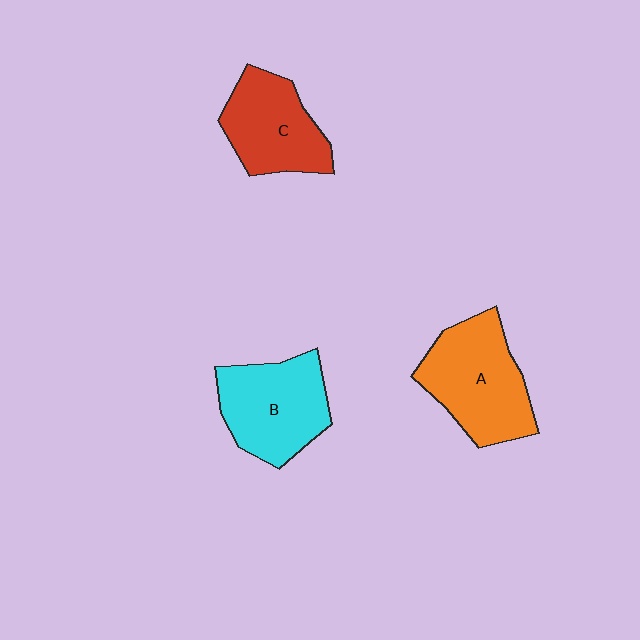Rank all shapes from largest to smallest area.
From largest to smallest: A (orange), B (cyan), C (red).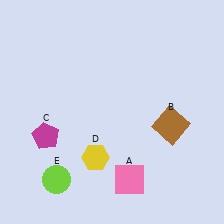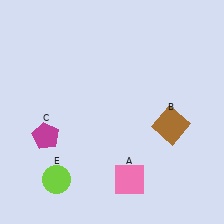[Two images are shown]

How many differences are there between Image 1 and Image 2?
There is 1 difference between the two images.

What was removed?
The yellow hexagon (D) was removed in Image 2.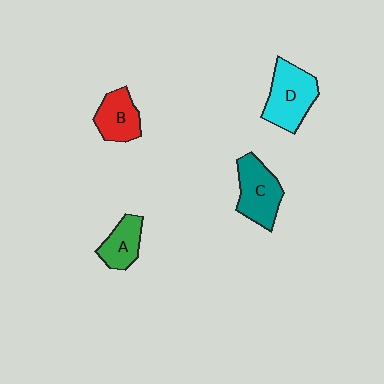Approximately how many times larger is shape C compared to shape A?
Approximately 1.5 times.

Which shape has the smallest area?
Shape A (green).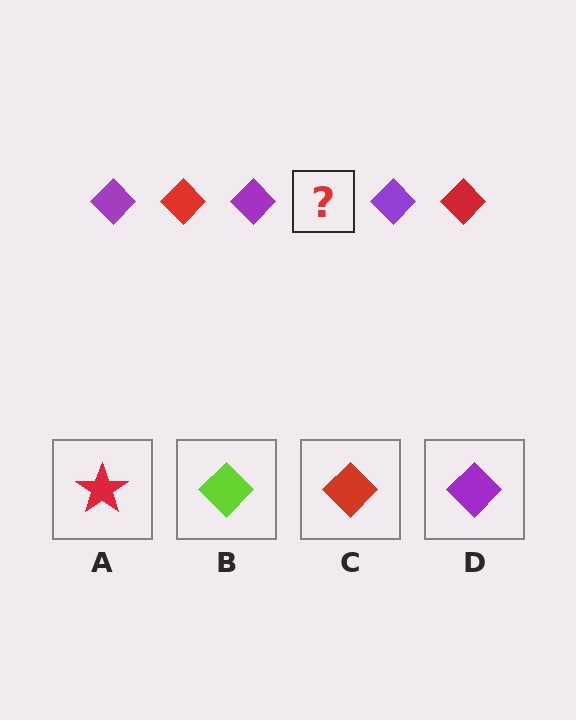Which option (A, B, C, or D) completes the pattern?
C.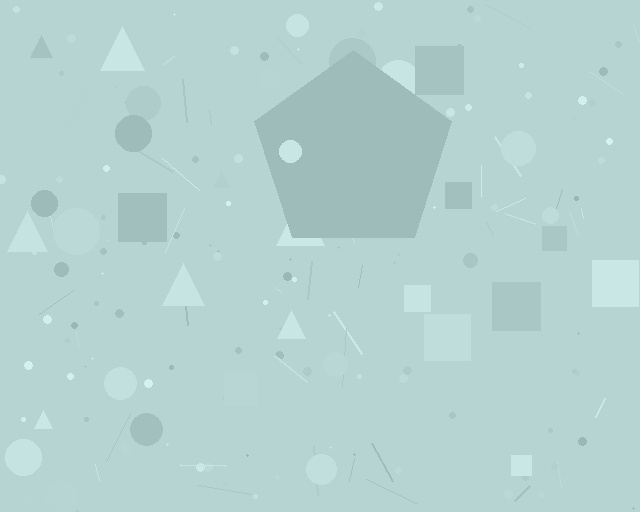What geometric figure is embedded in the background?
A pentagon is embedded in the background.